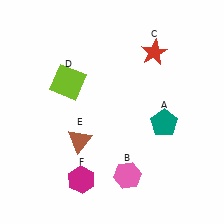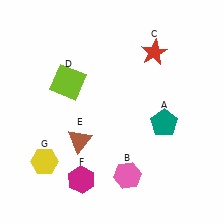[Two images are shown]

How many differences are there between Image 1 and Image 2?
There is 1 difference between the two images.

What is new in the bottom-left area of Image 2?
A yellow hexagon (G) was added in the bottom-left area of Image 2.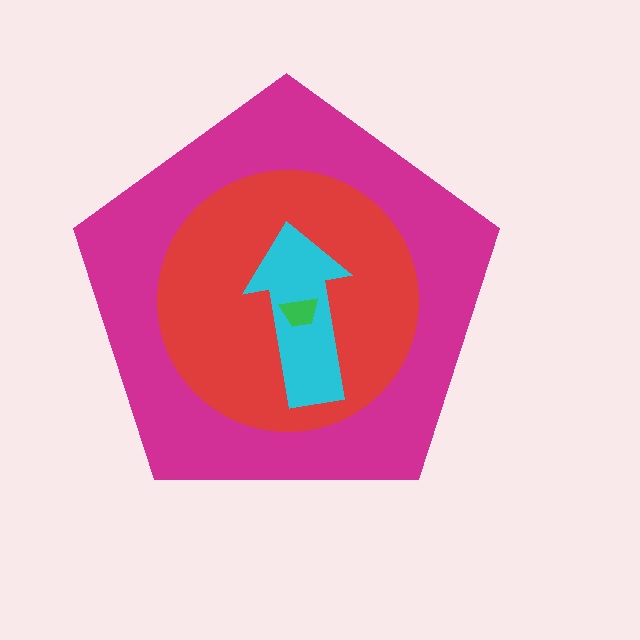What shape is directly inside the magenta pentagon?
The red circle.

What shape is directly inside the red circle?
The cyan arrow.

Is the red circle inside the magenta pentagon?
Yes.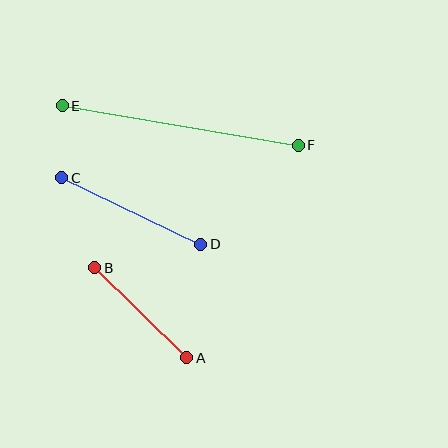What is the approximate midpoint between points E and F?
The midpoint is at approximately (180, 126) pixels.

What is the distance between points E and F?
The distance is approximately 240 pixels.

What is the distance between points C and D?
The distance is approximately 154 pixels.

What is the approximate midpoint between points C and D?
The midpoint is at approximately (131, 211) pixels.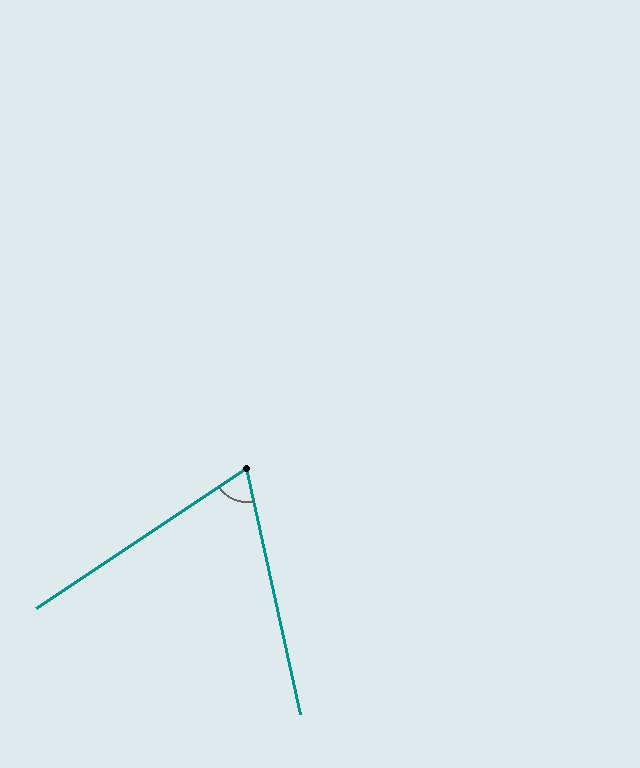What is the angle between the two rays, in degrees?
Approximately 69 degrees.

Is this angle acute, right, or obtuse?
It is acute.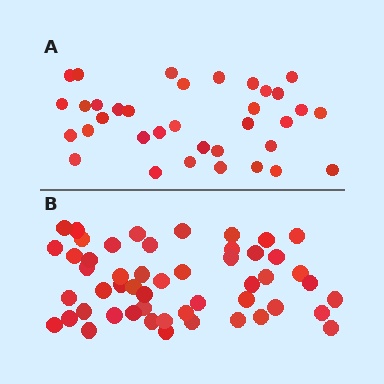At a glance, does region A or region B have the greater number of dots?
Region B (the bottom region) has more dots.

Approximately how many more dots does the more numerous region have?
Region B has approximately 15 more dots than region A.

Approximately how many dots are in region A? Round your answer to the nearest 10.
About 40 dots. (The exact count is 35, which rounds to 40.)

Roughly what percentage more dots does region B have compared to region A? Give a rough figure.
About 45% more.